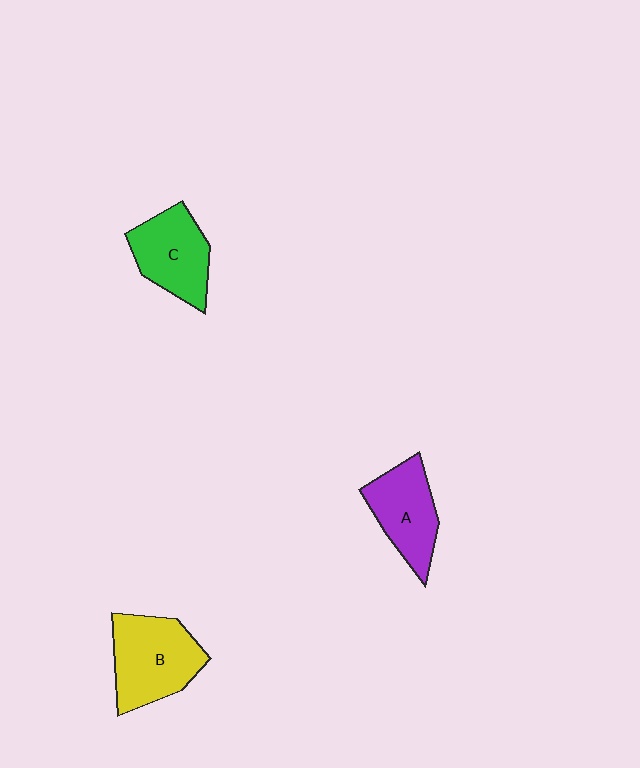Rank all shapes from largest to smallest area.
From largest to smallest: B (yellow), C (green), A (purple).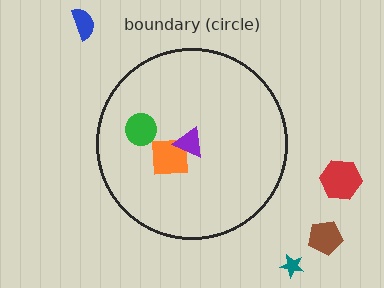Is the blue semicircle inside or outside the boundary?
Outside.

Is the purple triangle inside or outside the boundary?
Inside.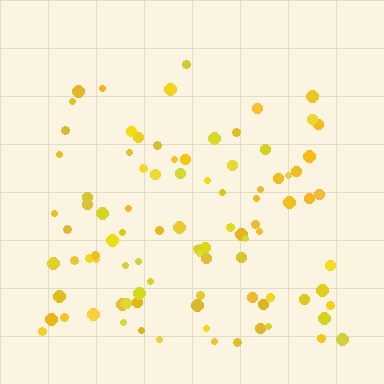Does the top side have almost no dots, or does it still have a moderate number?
Still a moderate number, just noticeably fewer than the bottom.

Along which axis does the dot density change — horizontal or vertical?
Vertical.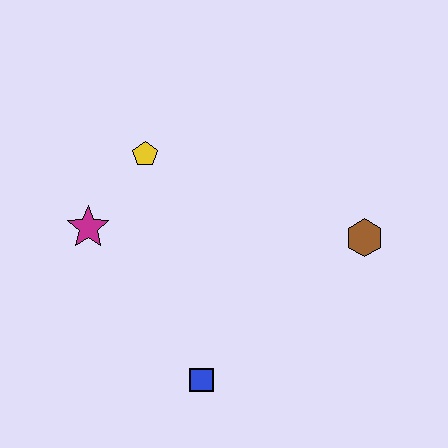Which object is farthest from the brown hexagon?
The magenta star is farthest from the brown hexagon.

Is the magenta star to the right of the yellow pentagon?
No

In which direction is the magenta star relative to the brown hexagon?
The magenta star is to the left of the brown hexagon.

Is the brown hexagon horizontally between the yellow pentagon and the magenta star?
No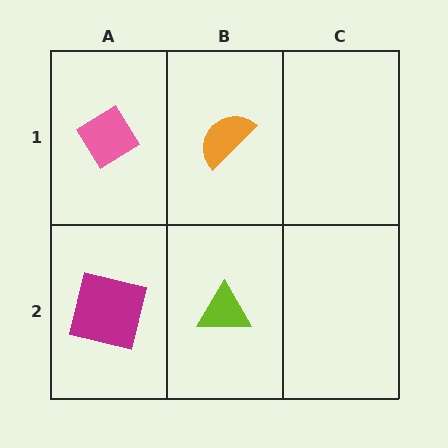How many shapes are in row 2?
2 shapes.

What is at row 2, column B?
A lime triangle.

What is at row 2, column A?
A magenta square.